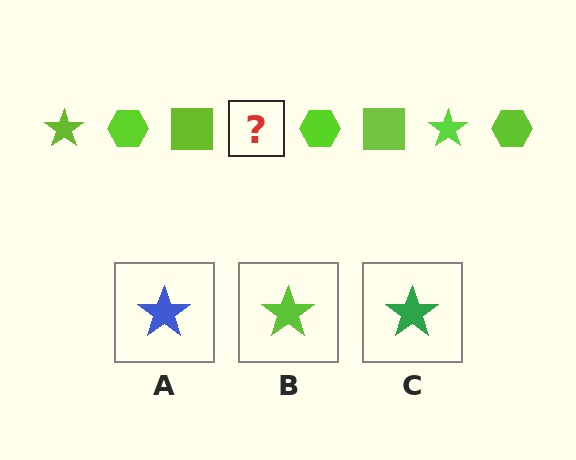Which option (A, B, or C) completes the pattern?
B.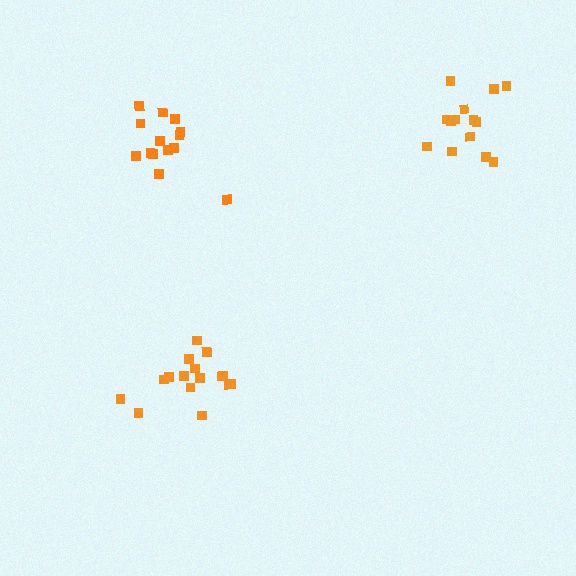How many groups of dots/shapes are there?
There are 3 groups.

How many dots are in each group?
Group 1: 16 dots, Group 2: 14 dots, Group 3: 16 dots (46 total).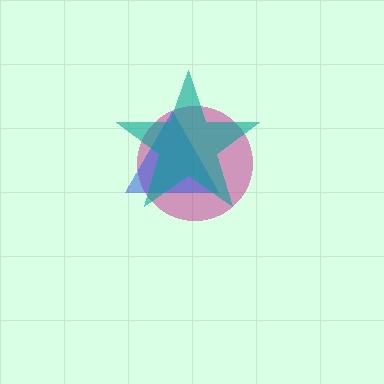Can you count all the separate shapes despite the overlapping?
Yes, there are 3 separate shapes.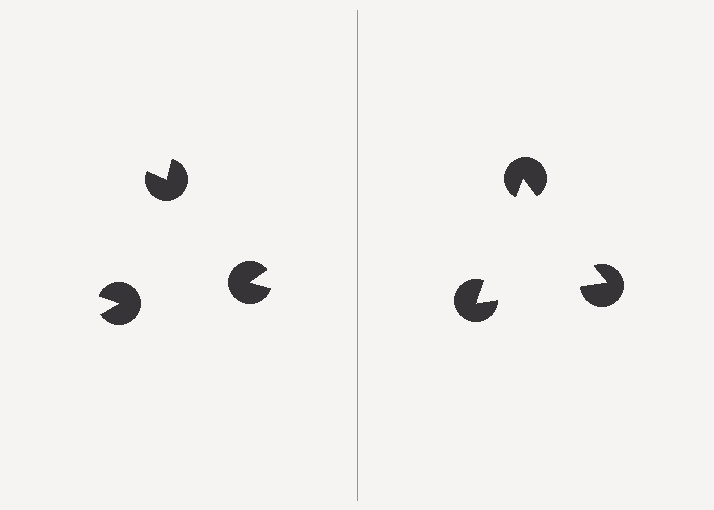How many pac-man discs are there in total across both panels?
6 — 3 on each side.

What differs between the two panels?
The pac-man discs are positioned identically on both sides; only the wedge orientations differ. On the right they align to a triangle; on the left they are misaligned.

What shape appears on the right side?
An illusory triangle.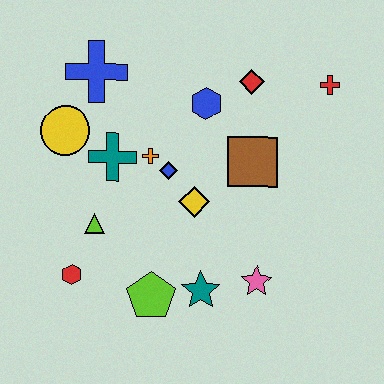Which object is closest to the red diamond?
The blue hexagon is closest to the red diamond.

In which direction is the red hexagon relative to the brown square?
The red hexagon is to the left of the brown square.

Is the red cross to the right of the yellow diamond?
Yes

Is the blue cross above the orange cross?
Yes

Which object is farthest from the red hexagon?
The red cross is farthest from the red hexagon.